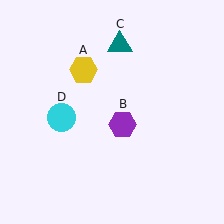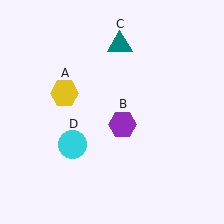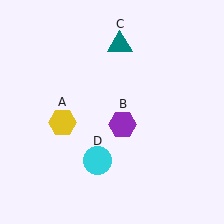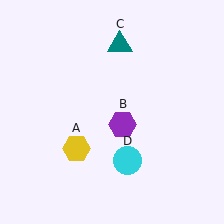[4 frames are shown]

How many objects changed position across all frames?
2 objects changed position: yellow hexagon (object A), cyan circle (object D).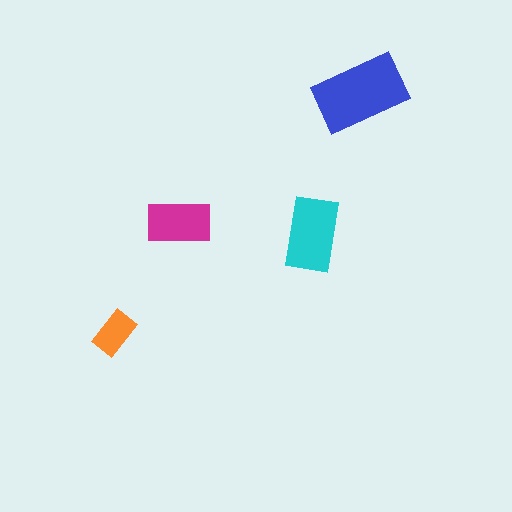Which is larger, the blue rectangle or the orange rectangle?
The blue one.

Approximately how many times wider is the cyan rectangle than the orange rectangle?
About 1.5 times wider.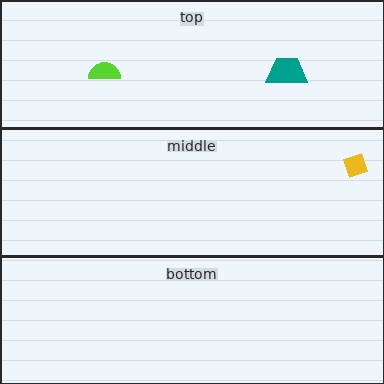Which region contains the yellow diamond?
The middle region.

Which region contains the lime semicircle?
The top region.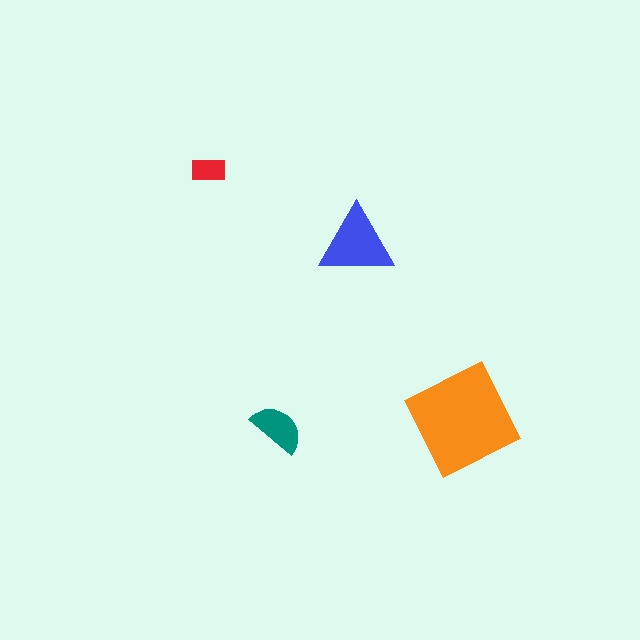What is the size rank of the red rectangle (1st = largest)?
4th.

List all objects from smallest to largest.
The red rectangle, the teal semicircle, the blue triangle, the orange diamond.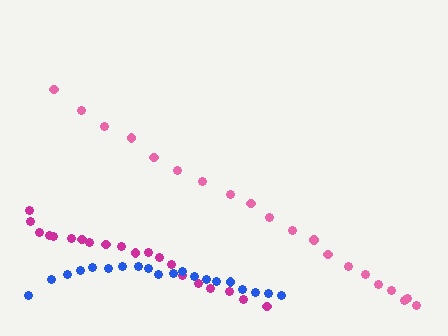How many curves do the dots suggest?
There are 3 distinct paths.